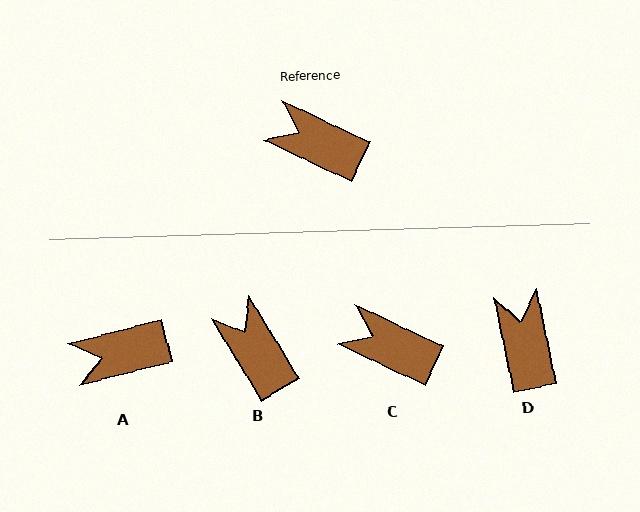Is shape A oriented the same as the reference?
No, it is off by about 40 degrees.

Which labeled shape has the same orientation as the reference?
C.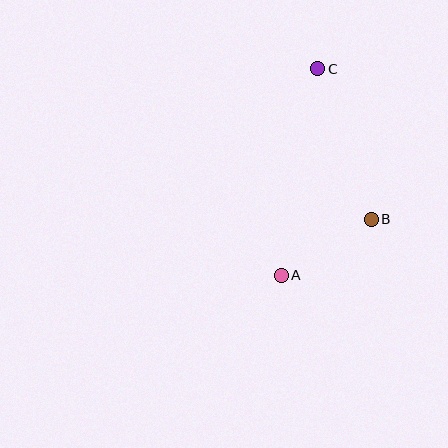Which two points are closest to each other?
Points A and B are closest to each other.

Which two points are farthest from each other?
Points A and C are farthest from each other.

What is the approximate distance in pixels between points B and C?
The distance between B and C is approximately 160 pixels.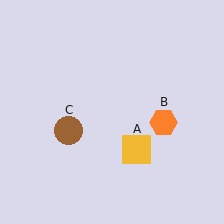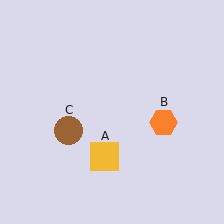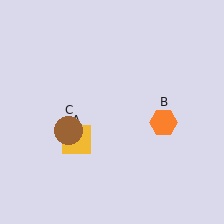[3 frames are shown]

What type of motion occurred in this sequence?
The yellow square (object A) rotated clockwise around the center of the scene.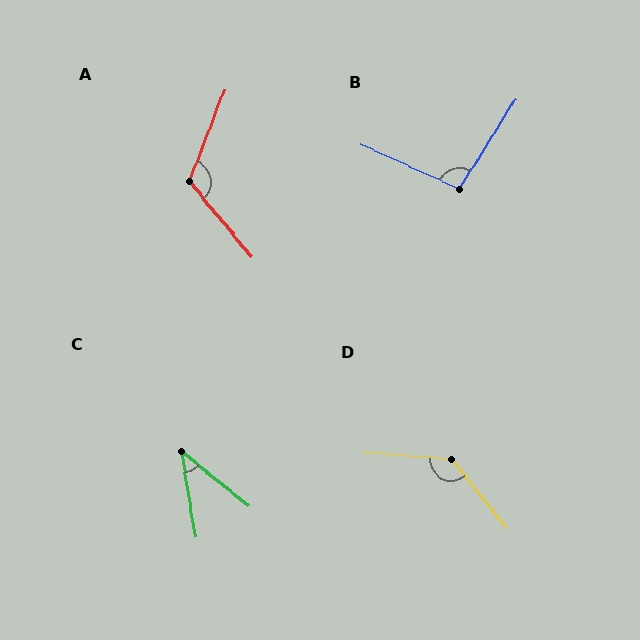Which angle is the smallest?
C, at approximately 42 degrees.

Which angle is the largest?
D, at approximately 132 degrees.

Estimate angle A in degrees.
Approximately 119 degrees.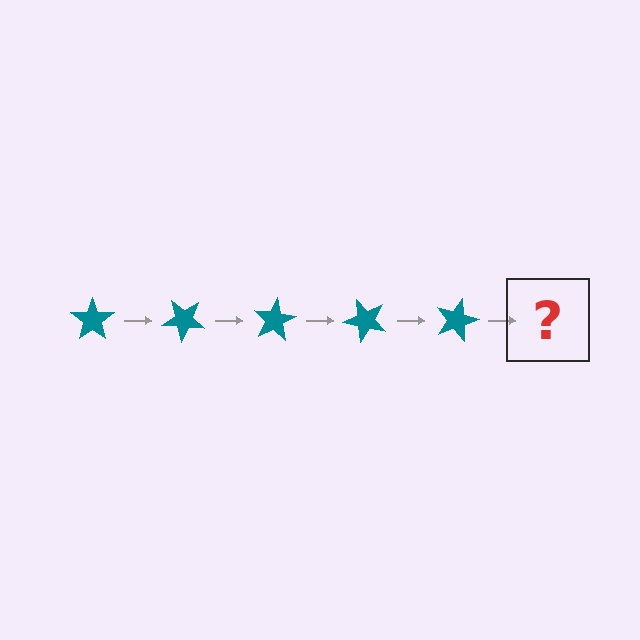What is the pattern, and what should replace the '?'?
The pattern is that the star rotates 40 degrees each step. The '?' should be a teal star rotated 200 degrees.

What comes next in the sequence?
The next element should be a teal star rotated 200 degrees.